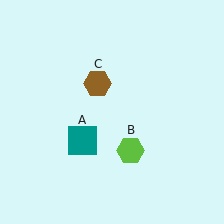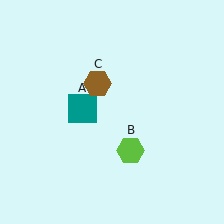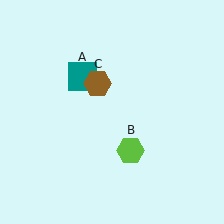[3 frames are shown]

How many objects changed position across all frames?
1 object changed position: teal square (object A).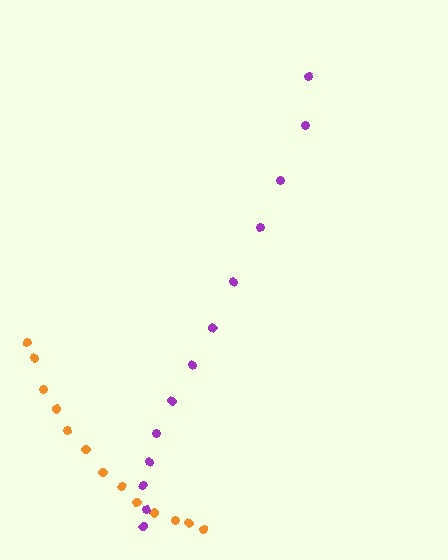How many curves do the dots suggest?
There are 2 distinct paths.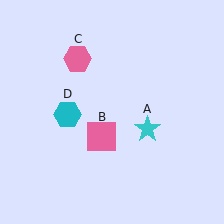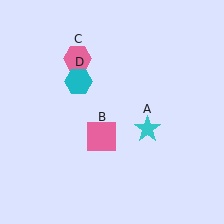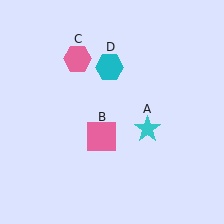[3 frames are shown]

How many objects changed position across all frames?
1 object changed position: cyan hexagon (object D).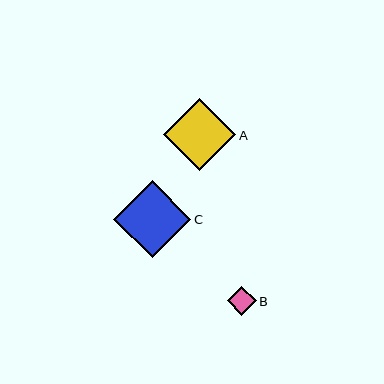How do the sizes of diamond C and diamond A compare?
Diamond C and diamond A are approximately the same size.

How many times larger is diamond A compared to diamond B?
Diamond A is approximately 2.5 times the size of diamond B.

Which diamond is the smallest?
Diamond B is the smallest with a size of approximately 28 pixels.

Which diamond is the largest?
Diamond C is the largest with a size of approximately 77 pixels.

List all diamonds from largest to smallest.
From largest to smallest: C, A, B.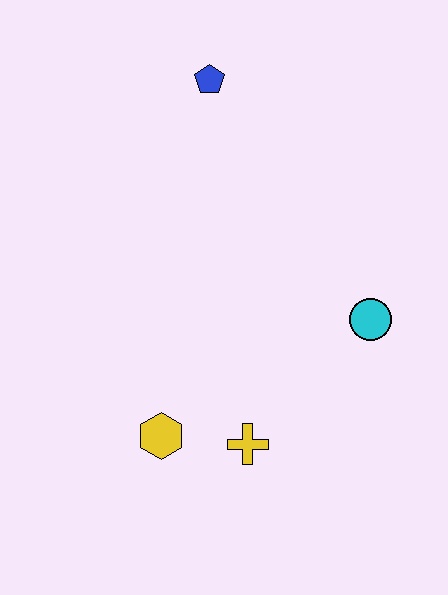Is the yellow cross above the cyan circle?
No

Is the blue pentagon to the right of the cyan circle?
No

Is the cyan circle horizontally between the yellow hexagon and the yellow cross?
No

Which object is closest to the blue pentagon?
The cyan circle is closest to the blue pentagon.